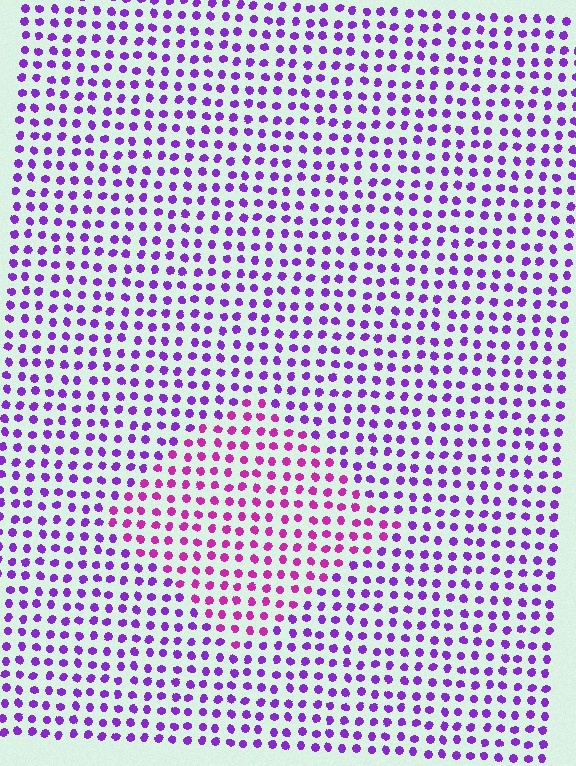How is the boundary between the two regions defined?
The boundary is defined purely by a slight shift in hue (about 36 degrees). Spacing, size, and orientation are identical on both sides.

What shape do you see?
I see a diamond.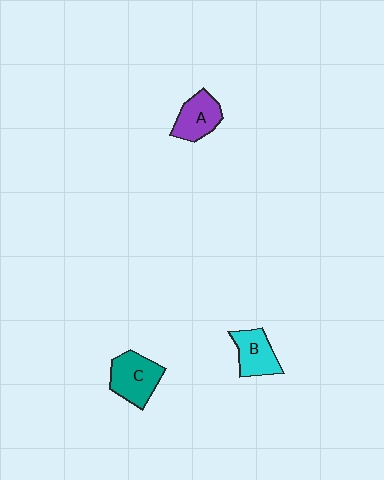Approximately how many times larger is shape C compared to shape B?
Approximately 1.2 times.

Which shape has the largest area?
Shape C (teal).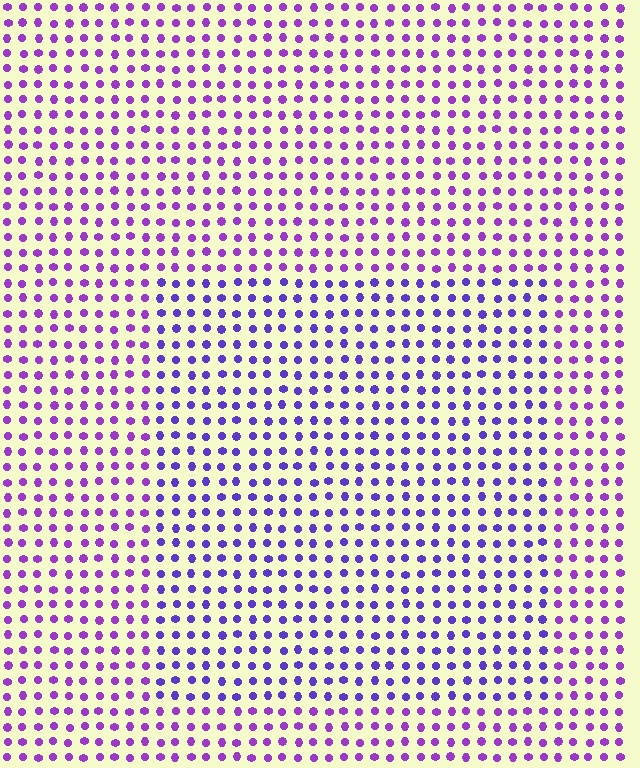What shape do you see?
I see a rectangle.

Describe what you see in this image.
The image is filled with small purple elements in a uniform arrangement. A rectangle-shaped region is visible where the elements are tinted to a slightly different hue, forming a subtle color boundary.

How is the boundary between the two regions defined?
The boundary is defined purely by a slight shift in hue (about 27 degrees). Spacing, size, and orientation are identical on both sides.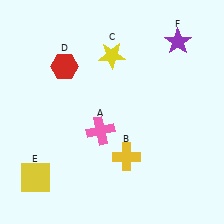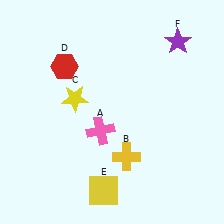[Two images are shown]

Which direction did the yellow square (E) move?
The yellow square (E) moved right.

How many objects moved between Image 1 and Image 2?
2 objects moved between the two images.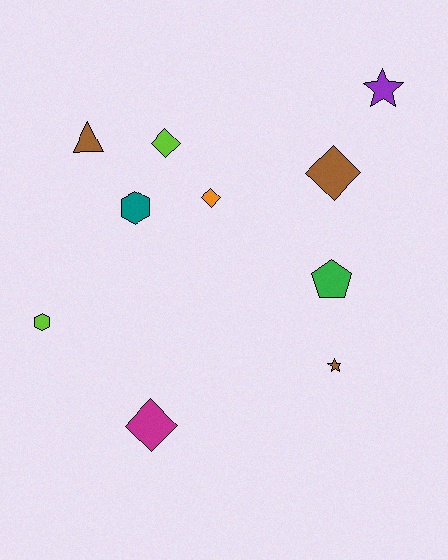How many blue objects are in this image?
There are no blue objects.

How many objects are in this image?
There are 10 objects.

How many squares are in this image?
There are no squares.